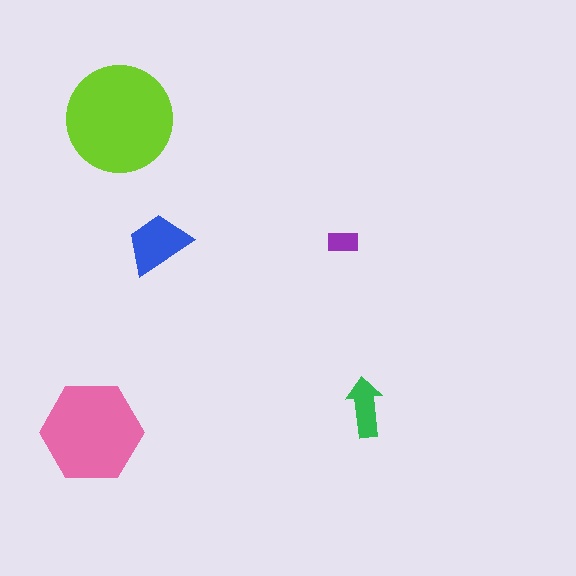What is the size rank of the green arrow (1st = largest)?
4th.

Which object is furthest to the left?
The pink hexagon is leftmost.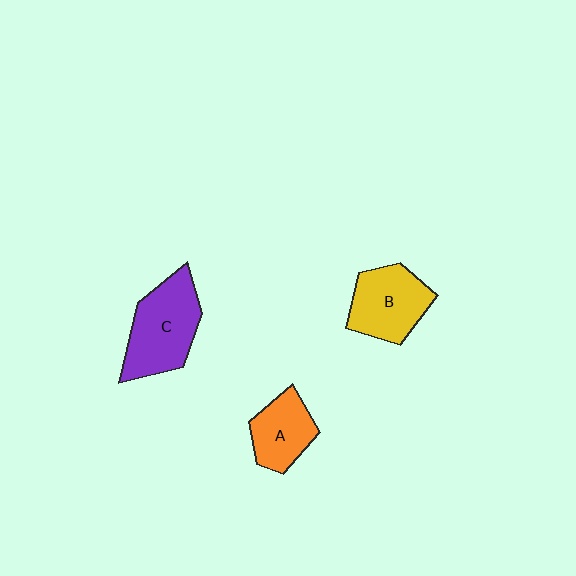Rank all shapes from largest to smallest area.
From largest to smallest: C (purple), B (yellow), A (orange).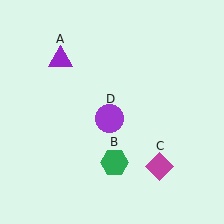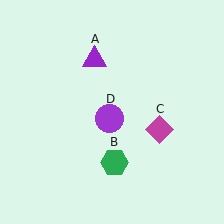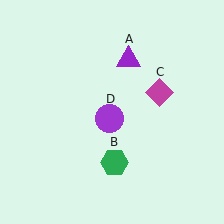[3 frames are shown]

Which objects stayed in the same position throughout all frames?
Green hexagon (object B) and purple circle (object D) remained stationary.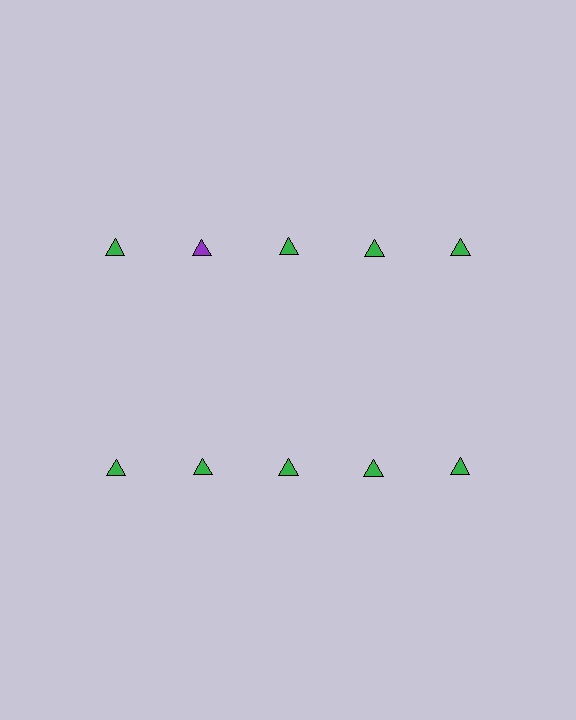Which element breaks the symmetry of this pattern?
The purple triangle in the top row, second from left column breaks the symmetry. All other shapes are green triangles.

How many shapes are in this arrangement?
There are 10 shapes arranged in a grid pattern.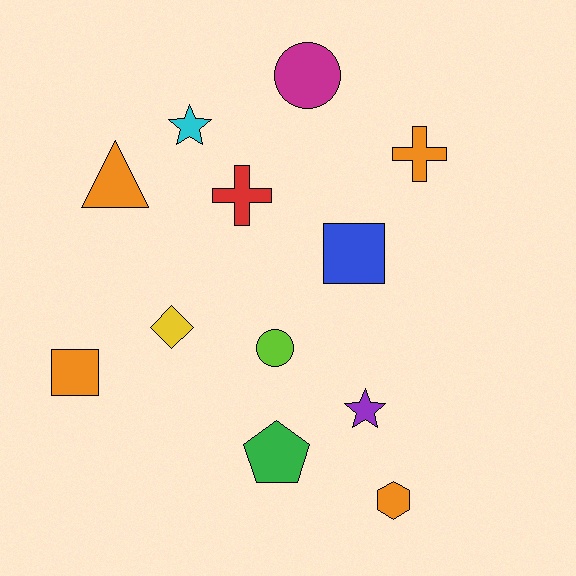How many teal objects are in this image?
There are no teal objects.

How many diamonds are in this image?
There is 1 diamond.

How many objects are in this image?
There are 12 objects.